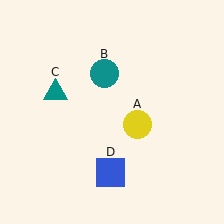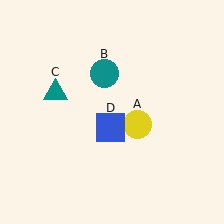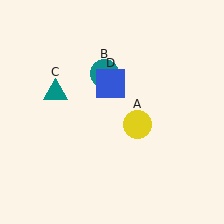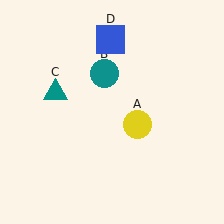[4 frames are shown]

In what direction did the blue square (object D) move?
The blue square (object D) moved up.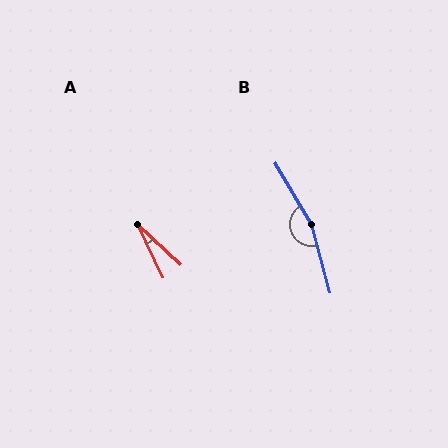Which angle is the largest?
B, at approximately 164 degrees.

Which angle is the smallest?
A, at approximately 22 degrees.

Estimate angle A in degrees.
Approximately 22 degrees.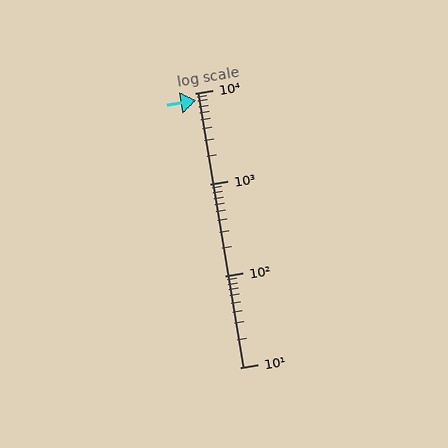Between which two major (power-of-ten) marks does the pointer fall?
The pointer is between 1000 and 10000.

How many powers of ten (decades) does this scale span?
The scale spans 3 decades, from 10 to 10000.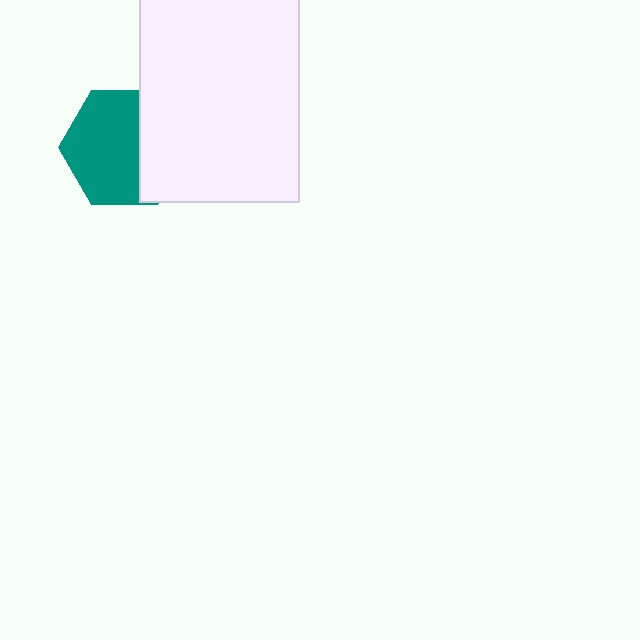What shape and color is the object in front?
The object in front is a white rectangle.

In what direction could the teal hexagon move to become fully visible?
The teal hexagon could move left. That would shift it out from behind the white rectangle entirely.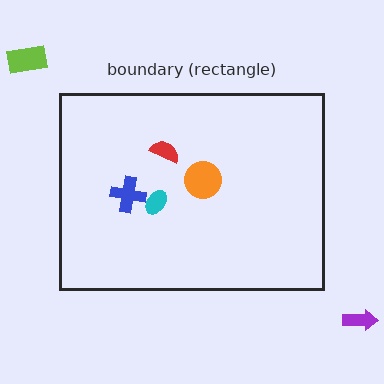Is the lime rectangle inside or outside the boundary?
Outside.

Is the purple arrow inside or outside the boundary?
Outside.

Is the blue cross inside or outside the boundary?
Inside.